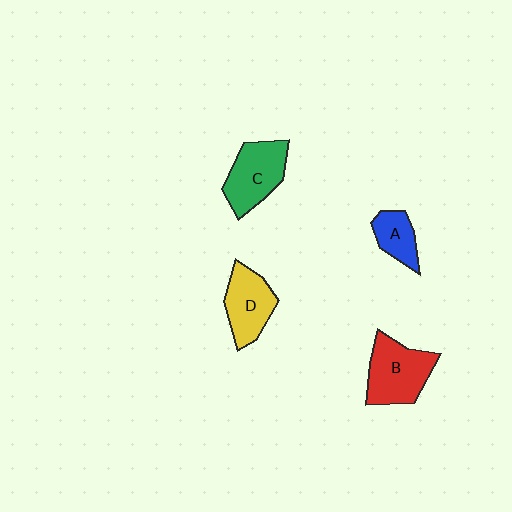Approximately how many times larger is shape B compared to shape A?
Approximately 1.9 times.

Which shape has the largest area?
Shape B (red).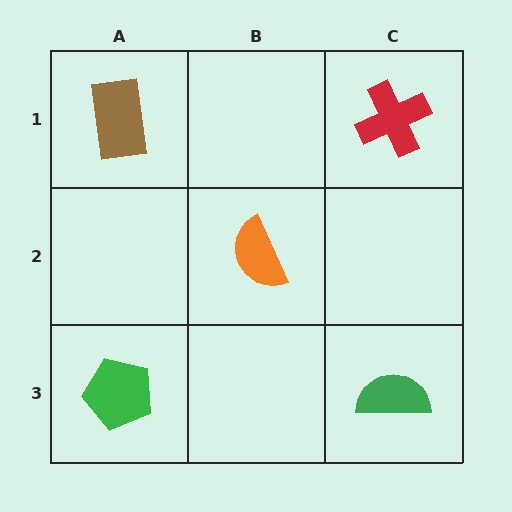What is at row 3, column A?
A green pentagon.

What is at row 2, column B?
An orange semicircle.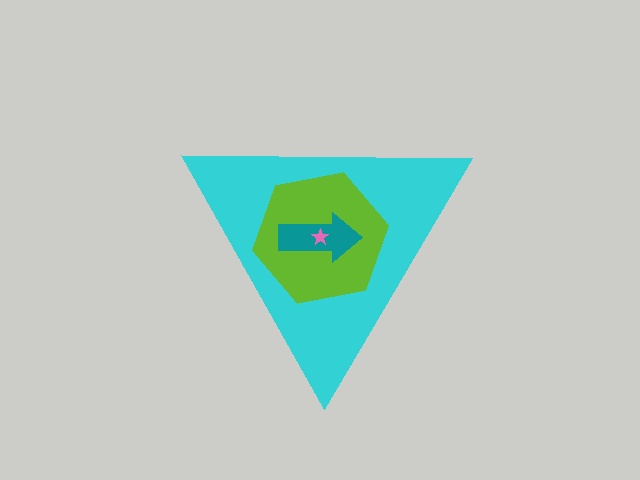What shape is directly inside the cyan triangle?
The lime hexagon.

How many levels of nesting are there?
4.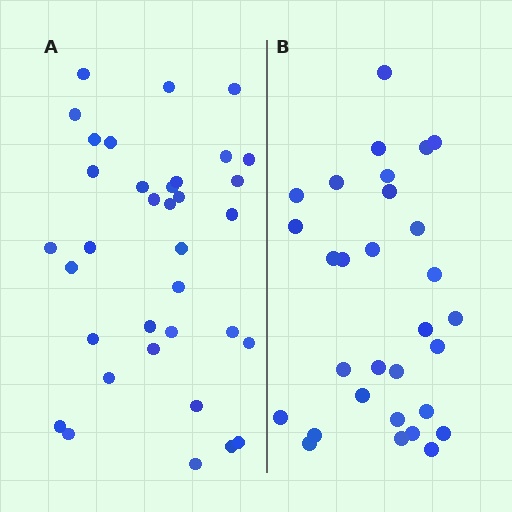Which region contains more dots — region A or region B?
Region A (the left region) has more dots.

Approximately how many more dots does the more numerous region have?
Region A has about 5 more dots than region B.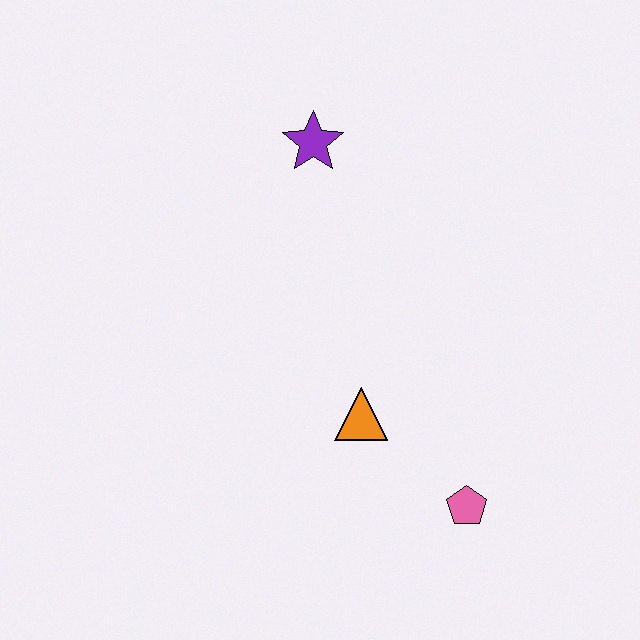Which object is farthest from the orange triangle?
The purple star is farthest from the orange triangle.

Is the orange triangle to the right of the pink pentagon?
No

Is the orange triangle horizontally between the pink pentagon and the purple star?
Yes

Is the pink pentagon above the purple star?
No